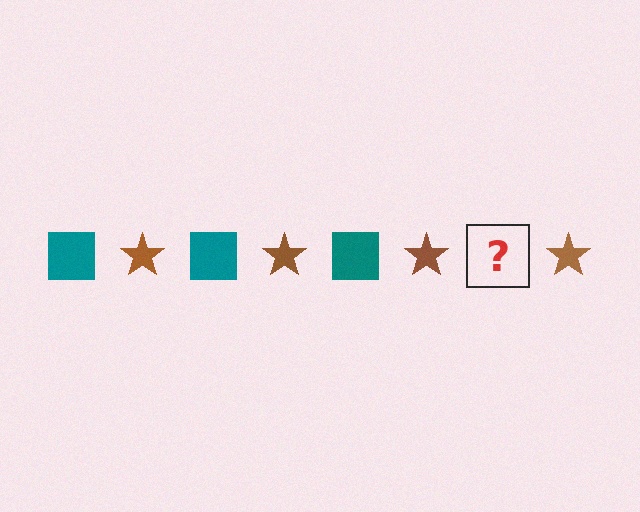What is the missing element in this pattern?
The missing element is a teal square.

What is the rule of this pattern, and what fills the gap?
The rule is that the pattern alternates between teal square and brown star. The gap should be filled with a teal square.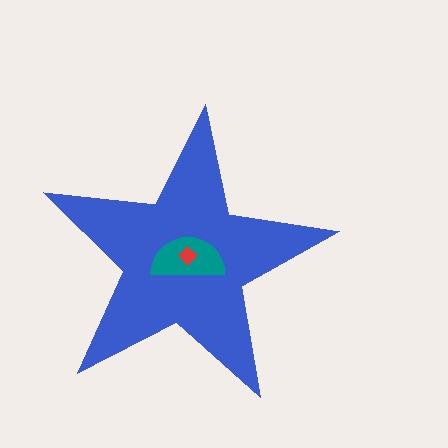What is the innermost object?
The red diamond.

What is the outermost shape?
The blue star.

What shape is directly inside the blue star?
The teal semicircle.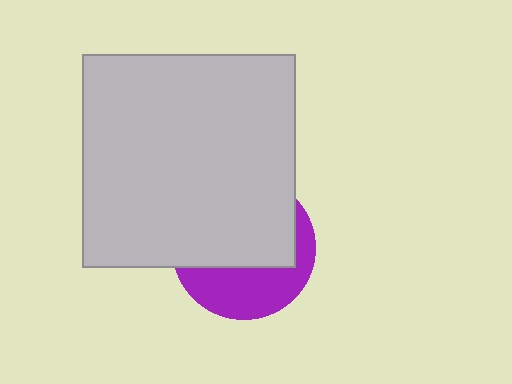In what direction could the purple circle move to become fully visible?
The purple circle could move down. That would shift it out from behind the light gray square entirely.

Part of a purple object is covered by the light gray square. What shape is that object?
It is a circle.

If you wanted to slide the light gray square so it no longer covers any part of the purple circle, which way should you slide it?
Slide it up — that is the most direct way to separate the two shapes.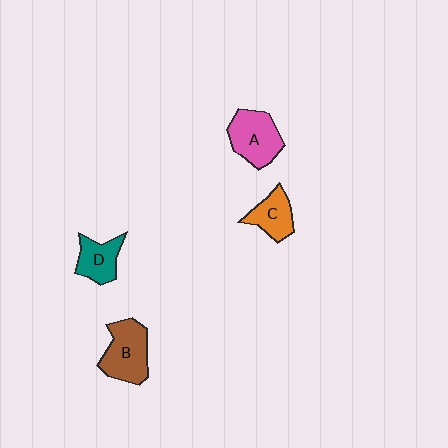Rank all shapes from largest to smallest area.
From largest to smallest: B (brown), A (pink), D (teal), C (orange).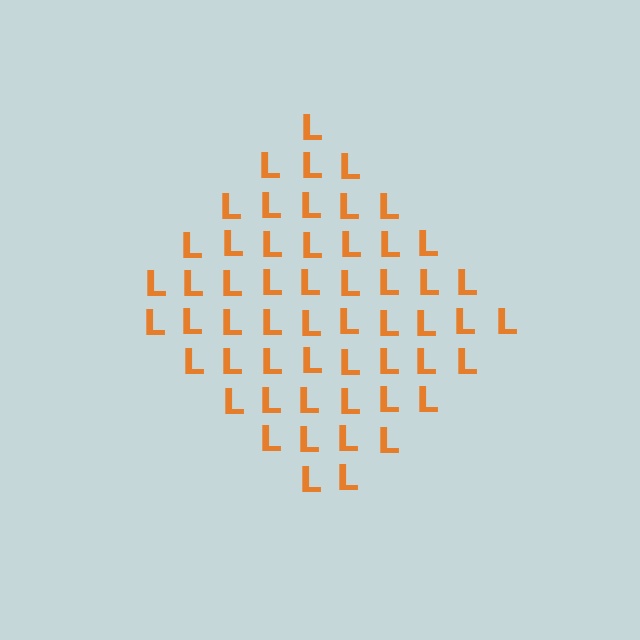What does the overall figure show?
The overall figure shows a diamond.